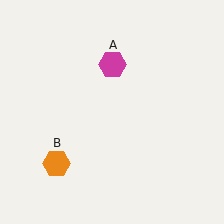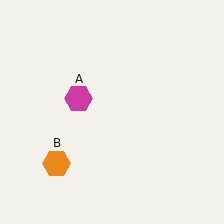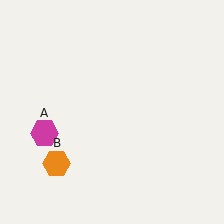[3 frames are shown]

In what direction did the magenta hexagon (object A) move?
The magenta hexagon (object A) moved down and to the left.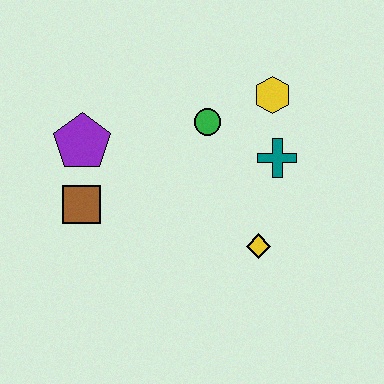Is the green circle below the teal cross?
No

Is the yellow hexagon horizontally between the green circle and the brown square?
No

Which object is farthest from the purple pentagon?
The yellow diamond is farthest from the purple pentagon.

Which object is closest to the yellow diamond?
The teal cross is closest to the yellow diamond.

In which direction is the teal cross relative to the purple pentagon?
The teal cross is to the right of the purple pentagon.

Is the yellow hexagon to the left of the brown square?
No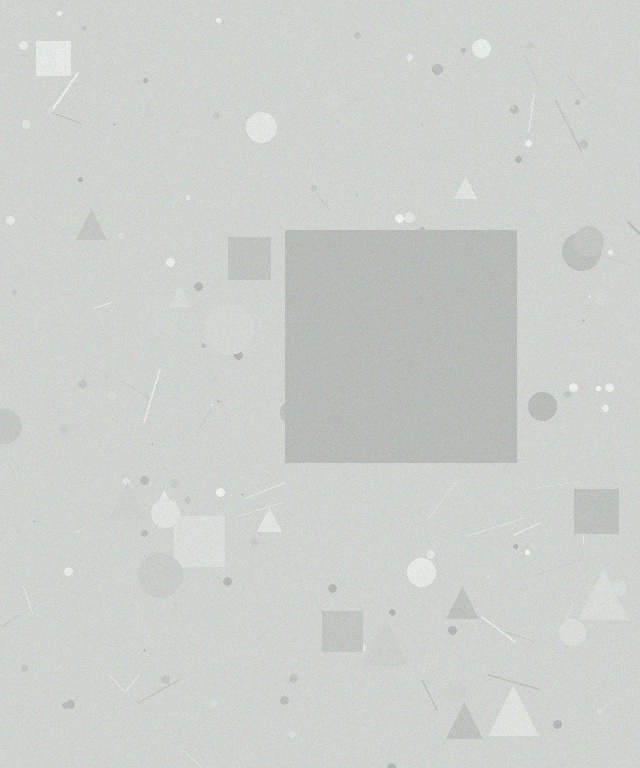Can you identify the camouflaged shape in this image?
The camouflaged shape is a square.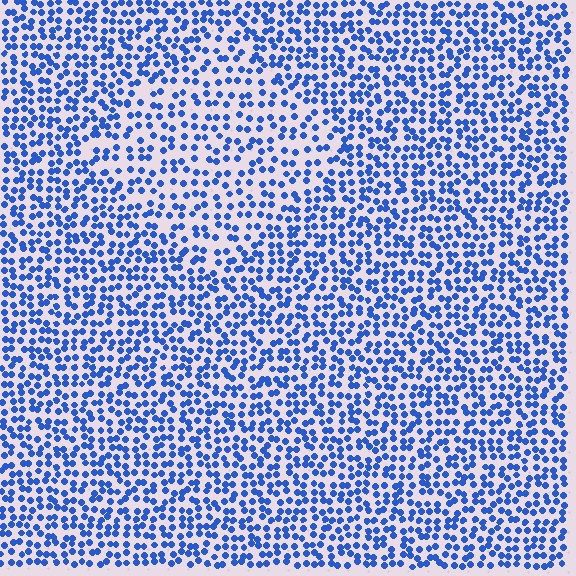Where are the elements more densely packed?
The elements are more densely packed outside the diamond boundary.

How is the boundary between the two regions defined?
The boundary is defined by a change in element density (approximately 1.6x ratio). All elements are the same color, size, and shape.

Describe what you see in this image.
The image contains small blue elements arranged at two different densities. A diamond-shaped region is visible where the elements are less densely packed than the surrounding area.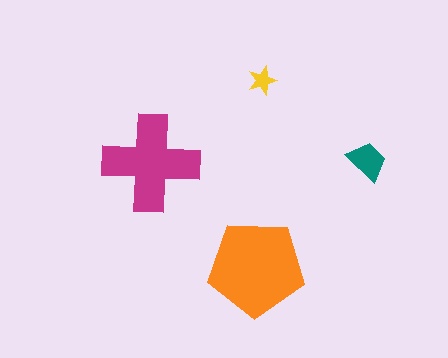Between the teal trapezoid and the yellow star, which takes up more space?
The teal trapezoid.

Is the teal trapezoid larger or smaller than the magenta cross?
Smaller.